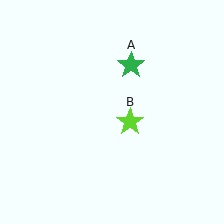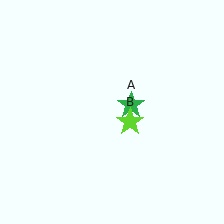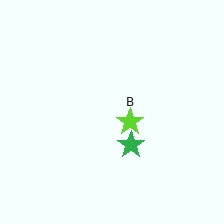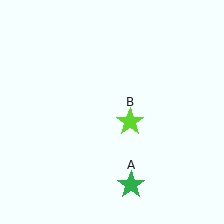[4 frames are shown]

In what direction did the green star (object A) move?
The green star (object A) moved down.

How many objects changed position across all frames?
1 object changed position: green star (object A).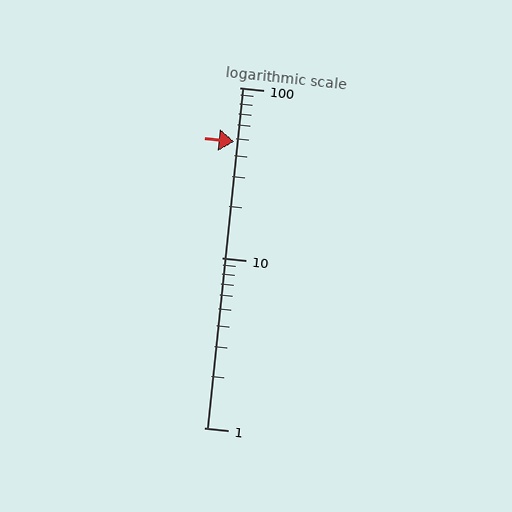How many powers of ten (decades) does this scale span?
The scale spans 2 decades, from 1 to 100.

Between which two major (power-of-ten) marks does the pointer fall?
The pointer is between 10 and 100.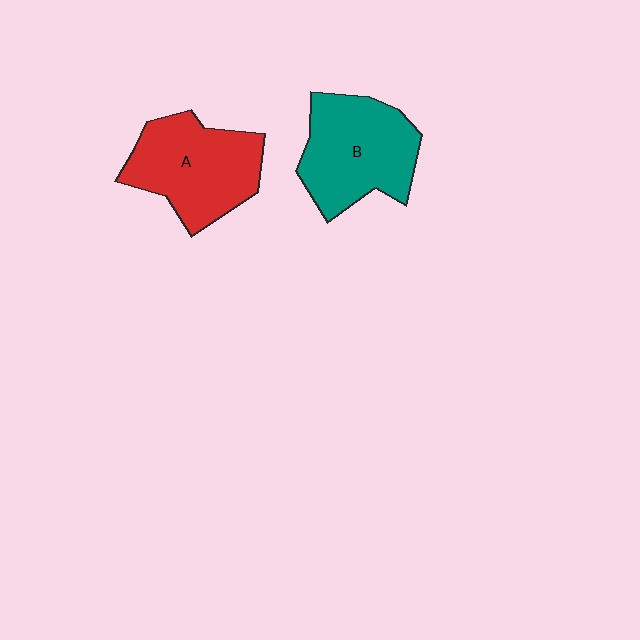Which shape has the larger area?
Shape B (teal).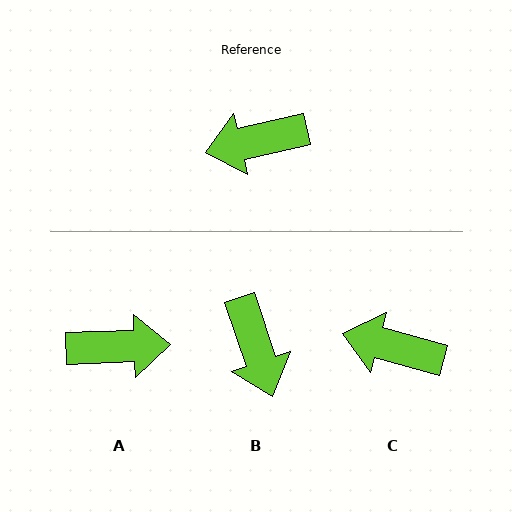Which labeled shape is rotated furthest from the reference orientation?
A, about 169 degrees away.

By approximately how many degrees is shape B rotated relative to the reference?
Approximately 96 degrees counter-clockwise.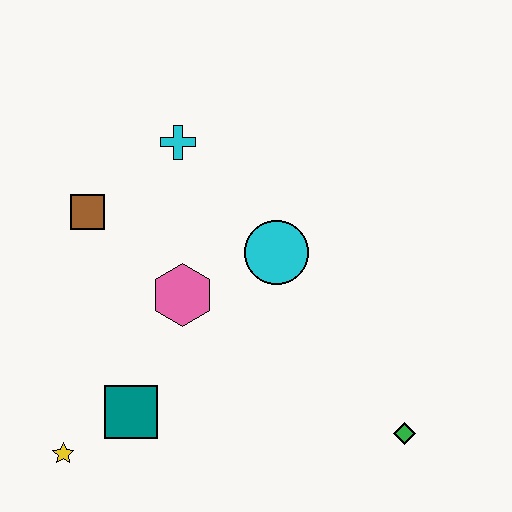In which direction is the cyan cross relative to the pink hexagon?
The cyan cross is above the pink hexagon.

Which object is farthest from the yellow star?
The green diamond is farthest from the yellow star.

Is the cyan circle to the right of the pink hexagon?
Yes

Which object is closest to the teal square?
The yellow star is closest to the teal square.